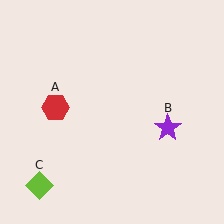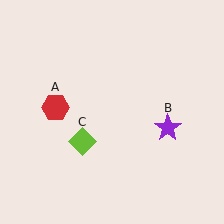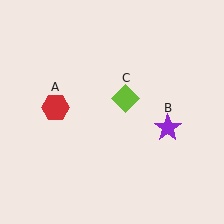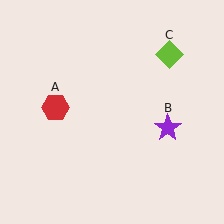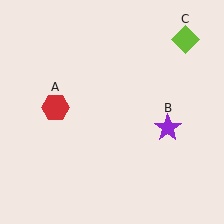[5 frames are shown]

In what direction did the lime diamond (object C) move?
The lime diamond (object C) moved up and to the right.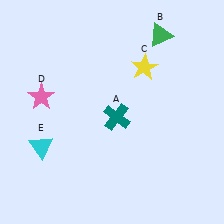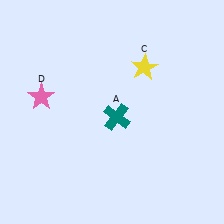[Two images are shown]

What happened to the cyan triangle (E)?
The cyan triangle (E) was removed in Image 2. It was in the bottom-left area of Image 1.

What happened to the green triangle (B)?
The green triangle (B) was removed in Image 2. It was in the top-right area of Image 1.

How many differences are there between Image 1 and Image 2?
There are 2 differences between the two images.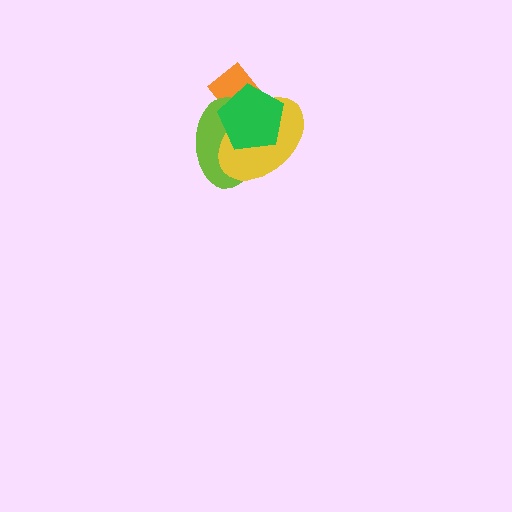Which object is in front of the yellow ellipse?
The green pentagon is in front of the yellow ellipse.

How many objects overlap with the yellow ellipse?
3 objects overlap with the yellow ellipse.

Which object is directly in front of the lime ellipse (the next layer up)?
The yellow ellipse is directly in front of the lime ellipse.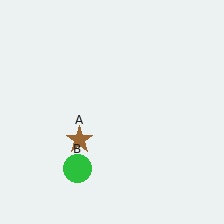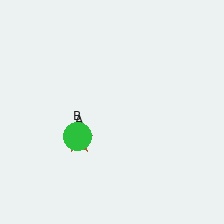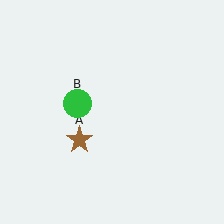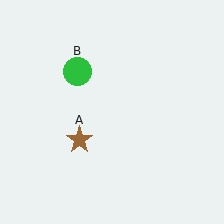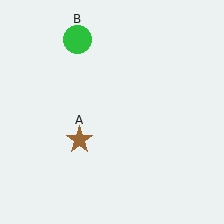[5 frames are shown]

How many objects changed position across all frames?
1 object changed position: green circle (object B).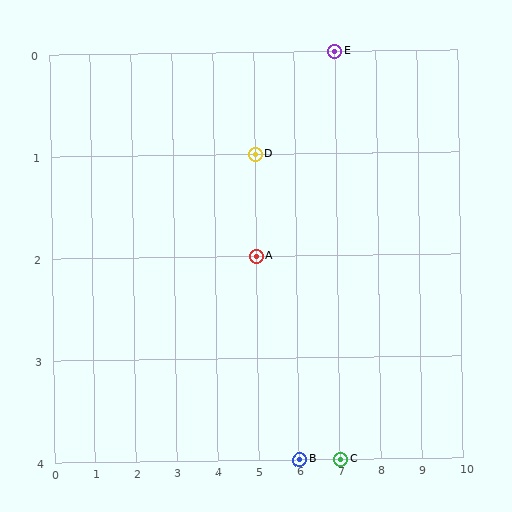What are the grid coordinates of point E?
Point E is at grid coordinates (7, 0).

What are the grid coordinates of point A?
Point A is at grid coordinates (5, 2).